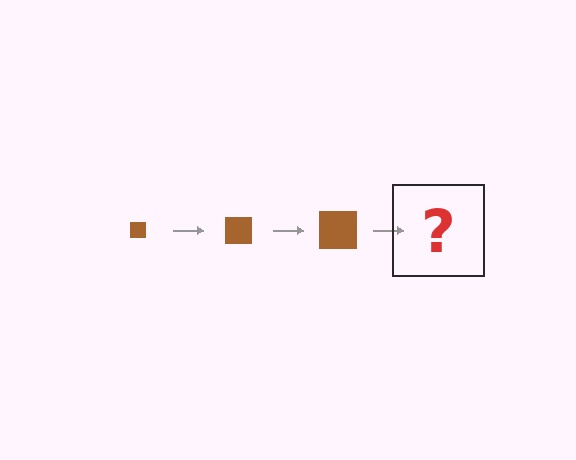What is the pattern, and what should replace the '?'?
The pattern is that the square gets progressively larger each step. The '?' should be a brown square, larger than the previous one.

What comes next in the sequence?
The next element should be a brown square, larger than the previous one.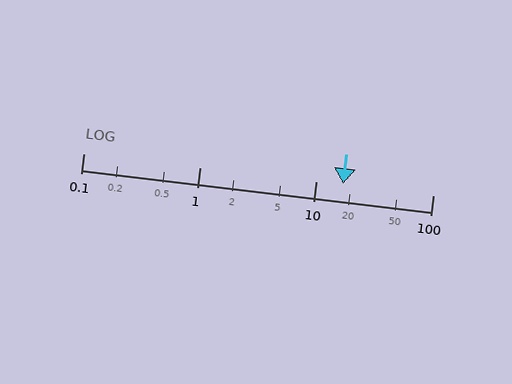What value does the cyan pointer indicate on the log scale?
The pointer indicates approximately 17.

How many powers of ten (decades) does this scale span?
The scale spans 3 decades, from 0.1 to 100.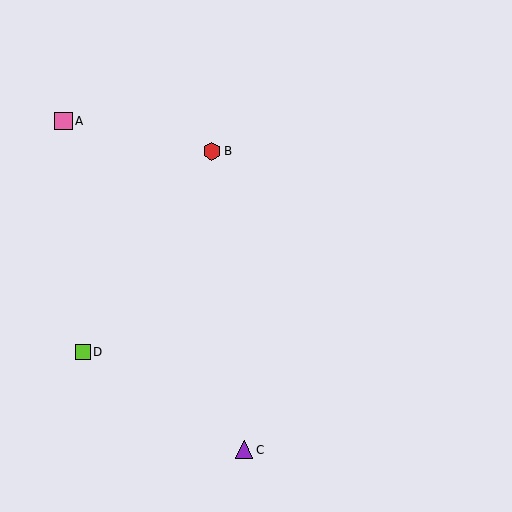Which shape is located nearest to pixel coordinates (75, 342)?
The lime square (labeled D) at (83, 352) is nearest to that location.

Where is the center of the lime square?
The center of the lime square is at (83, 352).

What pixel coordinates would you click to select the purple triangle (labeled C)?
Click at (244, 450) to select the purple triangle C.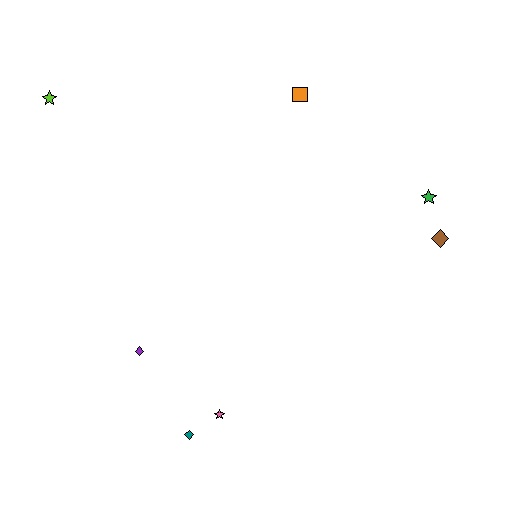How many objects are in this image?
There are 7 objects.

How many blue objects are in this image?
There are no blue objects.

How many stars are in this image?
There are 3 stars.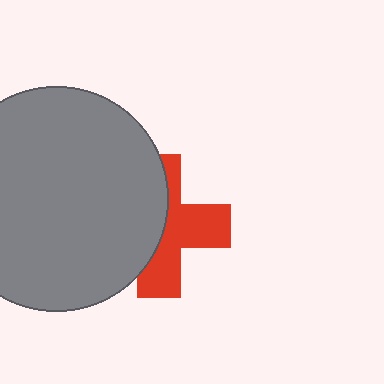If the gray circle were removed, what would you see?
You would see the complete red cross.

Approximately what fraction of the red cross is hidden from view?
Roughly 48% of the red cross is hidden behind the gray circle.